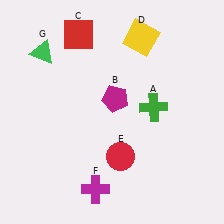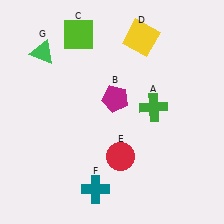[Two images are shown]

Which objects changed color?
C changed from red to lime. F changed from magenta to teal.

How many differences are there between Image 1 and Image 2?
There are 2 differences between the two images.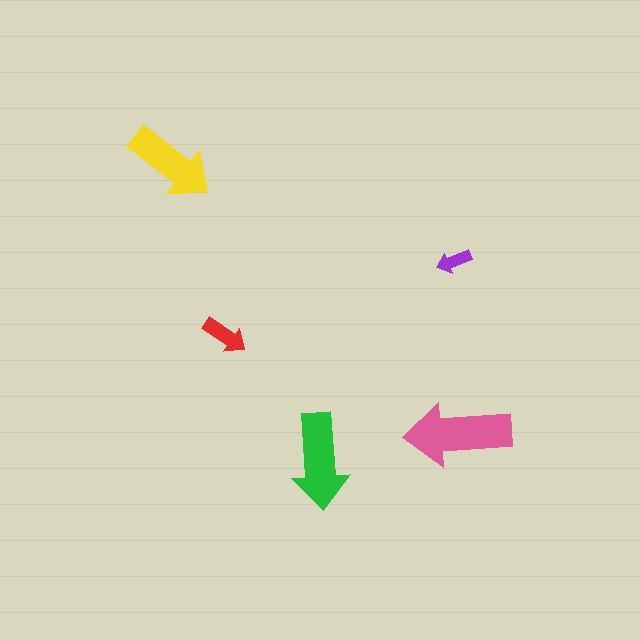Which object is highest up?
The yellow arrow is topmost.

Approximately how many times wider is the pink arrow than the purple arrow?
About 3 times wider.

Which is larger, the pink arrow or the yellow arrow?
The pink one.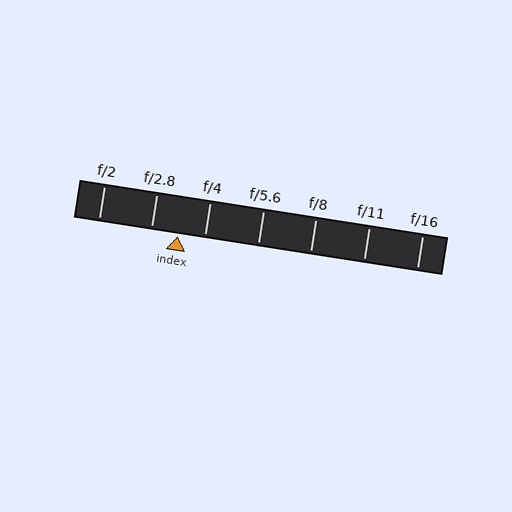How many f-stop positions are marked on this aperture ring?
There are 7 f-stop positions marked.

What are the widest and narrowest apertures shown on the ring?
The widest aperture shown is f/2 and the narrowest is f/16.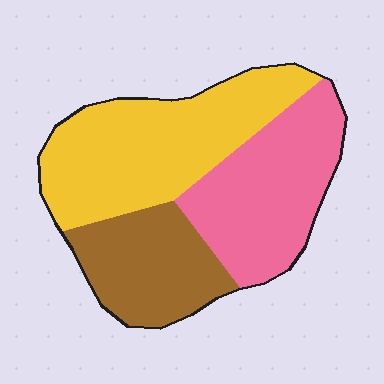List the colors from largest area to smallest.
From largest to smallest: yellow, pink, brown.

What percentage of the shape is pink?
Pink covers about 35% of the shape.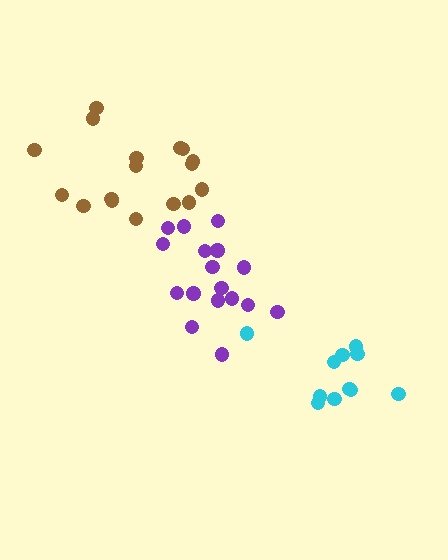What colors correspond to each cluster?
The clusters are colored: brown, purple, cyan.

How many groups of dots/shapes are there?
There are 3 groups.